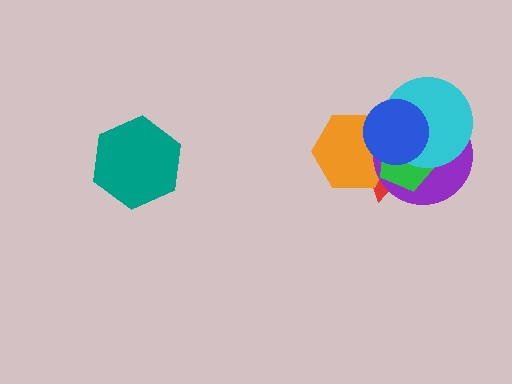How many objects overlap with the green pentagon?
5 objects overlap with the green pentagon.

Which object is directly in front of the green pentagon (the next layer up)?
The cyan circle is directly in front of the green pentagon.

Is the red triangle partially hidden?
Yes, it is partially covered by another shape.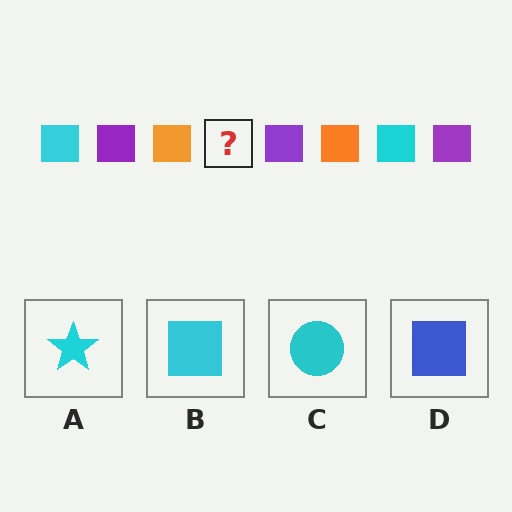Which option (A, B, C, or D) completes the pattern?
B.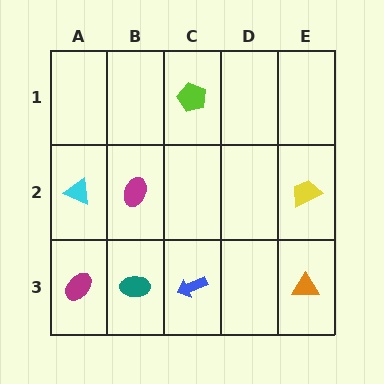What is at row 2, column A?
A cyan triangle.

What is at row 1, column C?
A lime pentagon.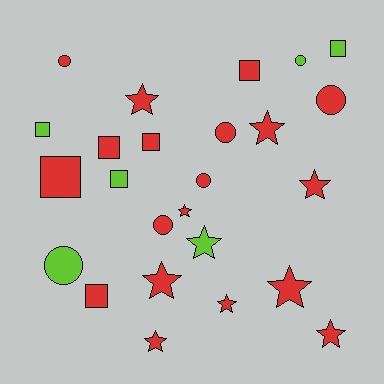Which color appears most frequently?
Red, with 19 objects.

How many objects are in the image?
There are 25 objects.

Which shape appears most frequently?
Star, with 10 objects.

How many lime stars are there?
There is 1 lime star.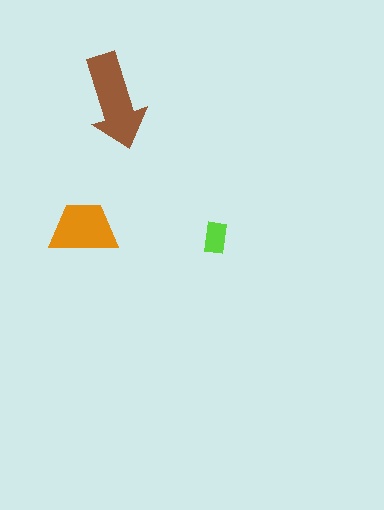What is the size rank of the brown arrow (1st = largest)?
1st.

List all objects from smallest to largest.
The lime rectangle, the orange trapezoid, the brown arrow.